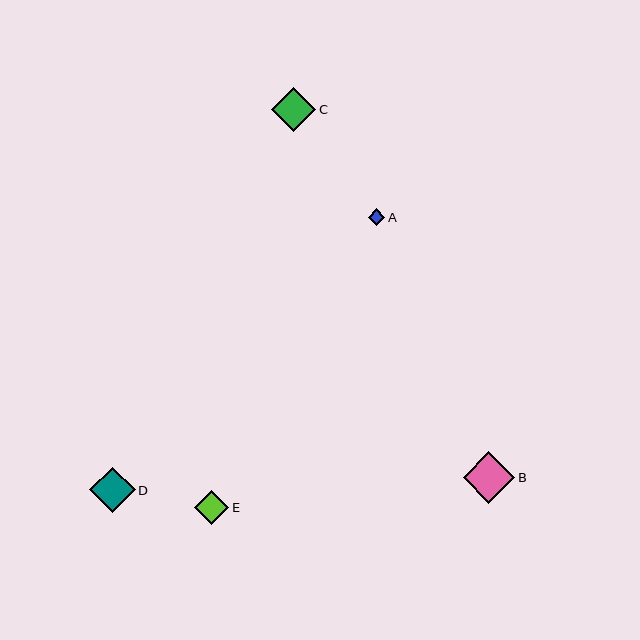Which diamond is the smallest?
Diamond A is the smallest with a size of approximately 17 pixels.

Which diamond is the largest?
Diamond B is the largest with a size of approximately 52 pixels.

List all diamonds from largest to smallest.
From largest to smallest: B, D, C, E, A.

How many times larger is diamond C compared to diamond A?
Diamond C is approximately 2.6 times the size of diamond A.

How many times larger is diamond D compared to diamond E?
Diamond D is approximately 1.3 times the size of diamond E.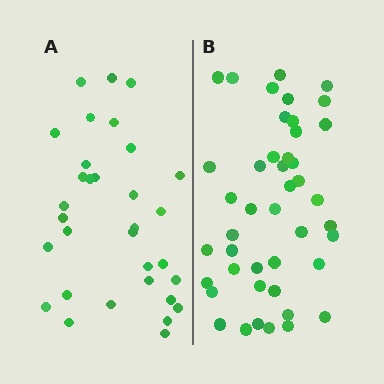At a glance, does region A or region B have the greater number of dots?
Region B (the right region) has more dots.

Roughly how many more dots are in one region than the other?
Region B has roughly 12 or so more dots than region A.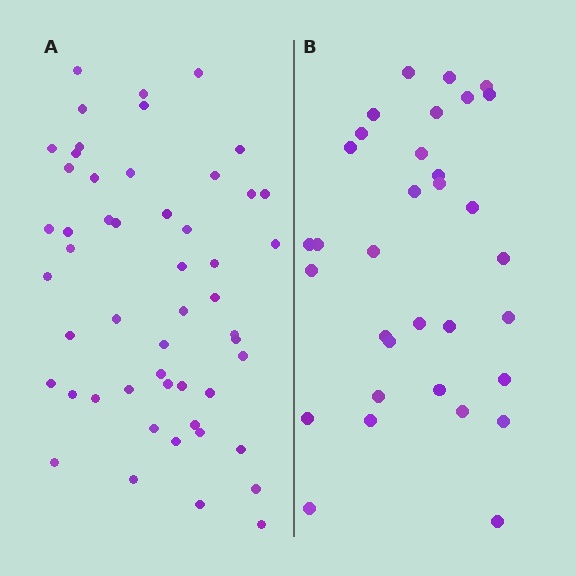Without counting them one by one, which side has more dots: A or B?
Region A (the left region) has more dots.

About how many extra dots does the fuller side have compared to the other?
Region A has approximately 20 more dots than region B.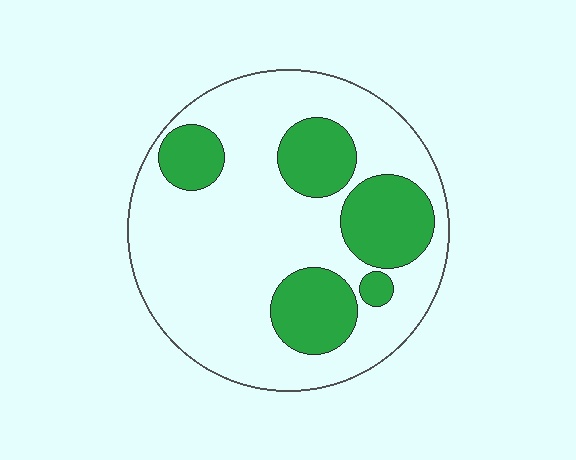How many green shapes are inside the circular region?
5.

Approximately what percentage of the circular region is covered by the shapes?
Approximately 30%.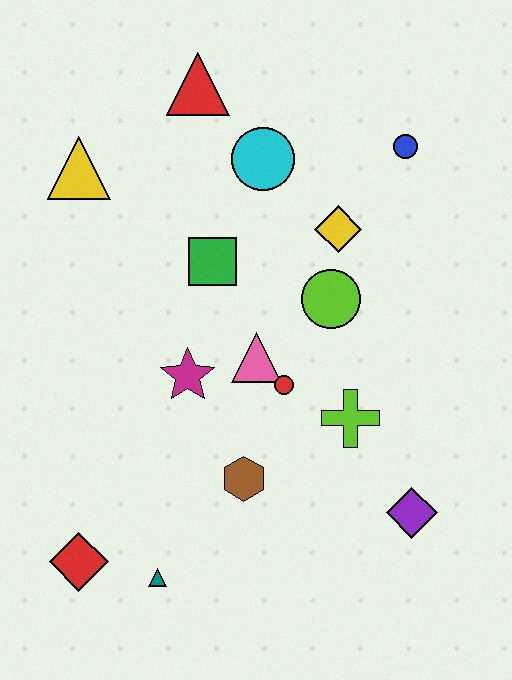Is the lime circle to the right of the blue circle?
No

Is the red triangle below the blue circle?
No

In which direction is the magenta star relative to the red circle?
The magenta star is to the left of the red circle.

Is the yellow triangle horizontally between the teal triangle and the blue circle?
No